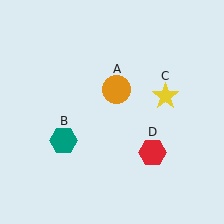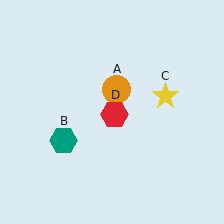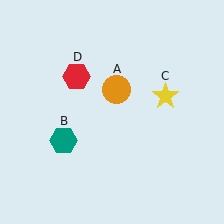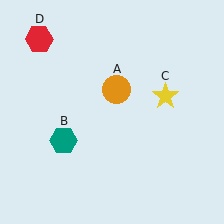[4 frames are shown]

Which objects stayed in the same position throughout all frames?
Orange circle (object A) and teal hexagon (object B) and yellow star (object C) remained stationary.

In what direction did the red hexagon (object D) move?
The red hexagon (object D) moved up and to the left.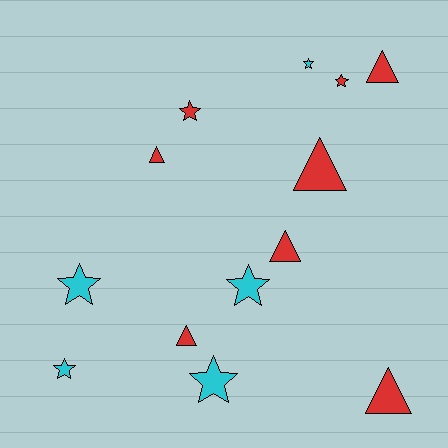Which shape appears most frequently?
Star, with 7 objects.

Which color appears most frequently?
Red, with 8 objects.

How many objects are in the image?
There are 13 objects.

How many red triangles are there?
There are 6 red triangles.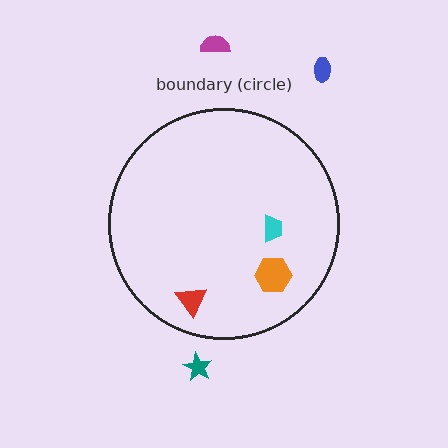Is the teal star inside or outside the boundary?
Outside.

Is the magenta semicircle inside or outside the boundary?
Outside.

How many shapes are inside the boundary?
3 inside, 3 outside.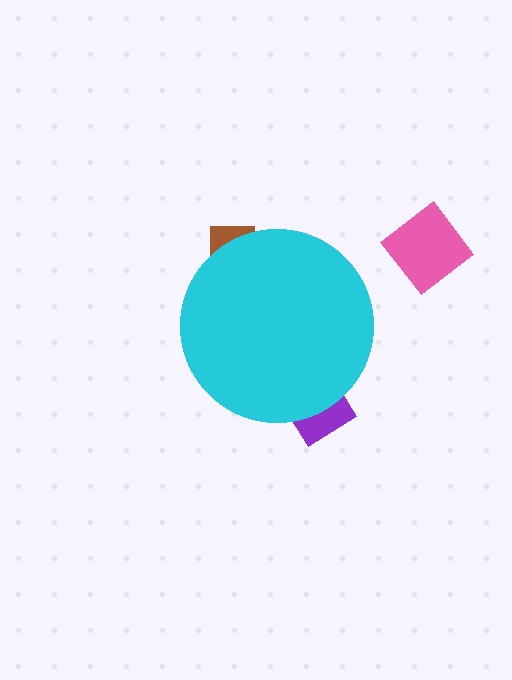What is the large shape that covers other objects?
A cyan circle.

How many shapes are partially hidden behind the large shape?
2 shapes are partially hidden.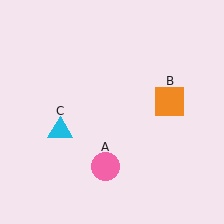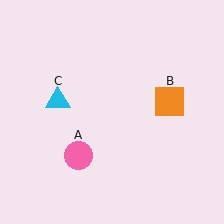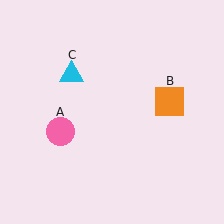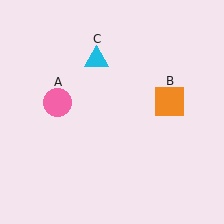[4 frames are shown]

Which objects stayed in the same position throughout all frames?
Orange square (object B) remained stationary.